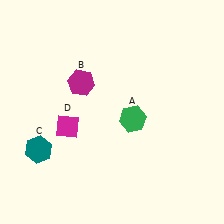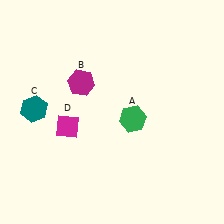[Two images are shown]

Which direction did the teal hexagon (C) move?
The teal hexagon (C) moved up.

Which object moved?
The teal hexagon (C) moved up.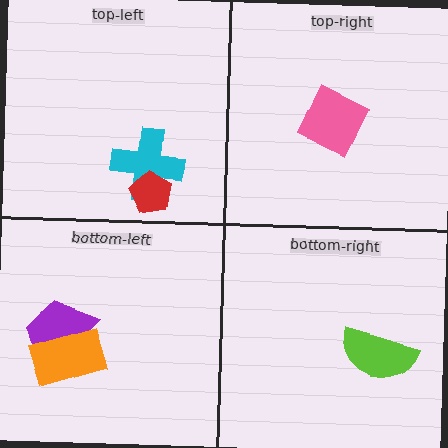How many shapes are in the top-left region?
2.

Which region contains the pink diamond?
The top-right region.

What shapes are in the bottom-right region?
The lime semicircle.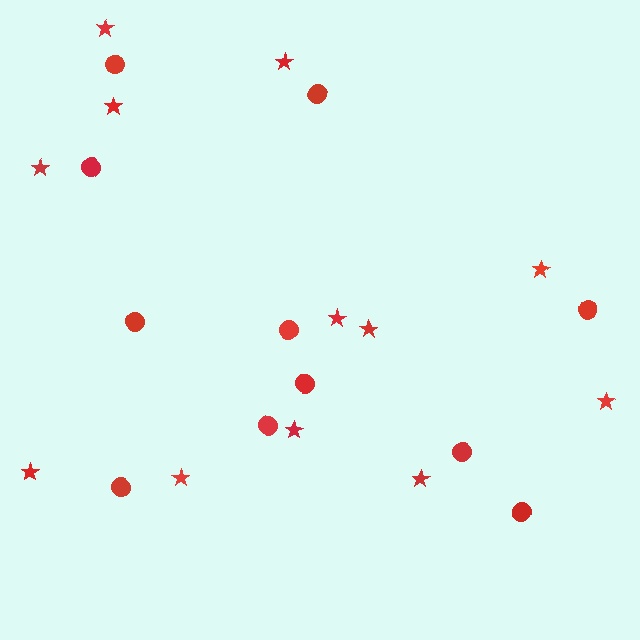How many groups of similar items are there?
There are 2 groups: one group of stars (12) and one group of circles (11).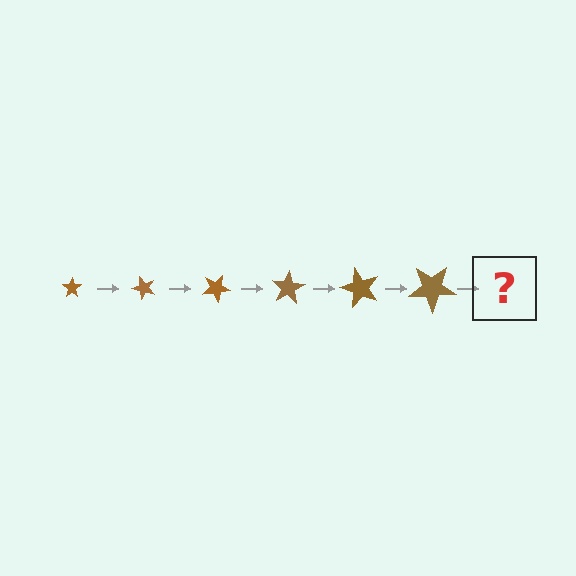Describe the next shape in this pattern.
It should be a star, larger than the previous one and rotated 300 degrees from the start.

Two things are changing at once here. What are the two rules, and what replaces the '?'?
The two rules are that the star grows larger each step and it rotates 50 degrees each step. The '?' should be a star, larger than the previous one and rotated 300 degrees from the start.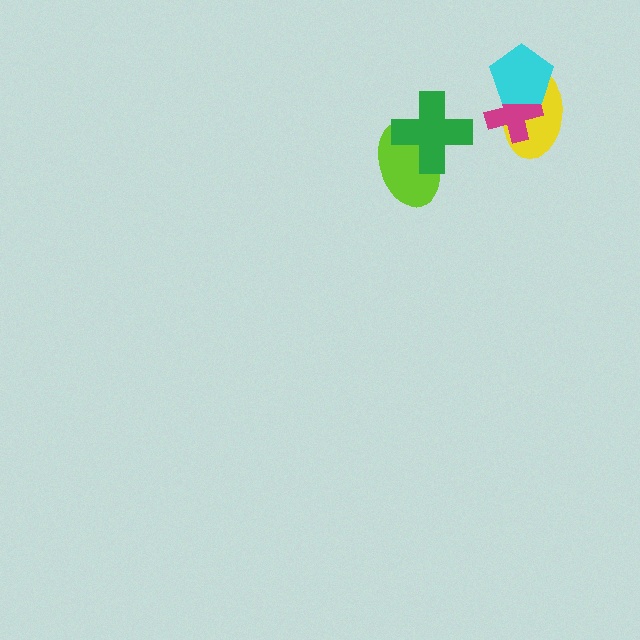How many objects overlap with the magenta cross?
2 objects overlap with the magenta cross.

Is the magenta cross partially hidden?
Yes, it is partially covered by another shape.